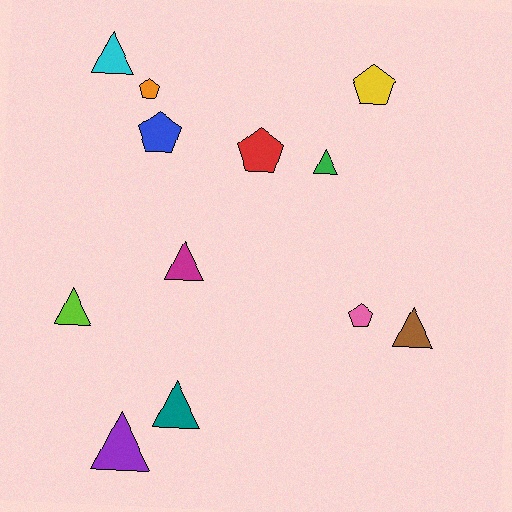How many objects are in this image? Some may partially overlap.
There are 12 objects.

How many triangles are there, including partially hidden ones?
There are 7 triangles.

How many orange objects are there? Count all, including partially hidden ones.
There is 1 orange object.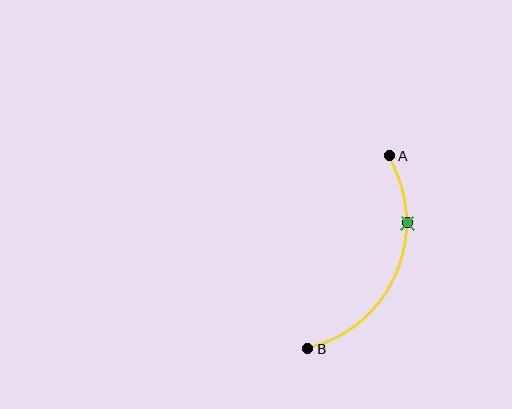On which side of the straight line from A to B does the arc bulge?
The arc bulges to the right of the straight line connecting A and B.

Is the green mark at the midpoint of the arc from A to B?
No. The green mark lies on the arc but is closer to endpoint A. The arc midpoint would be at the point on the curve equidistant along the arc from both A and B.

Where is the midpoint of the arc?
The arc midpoint is the point on the curve farthest from the straight line joining A and B. It sits to the right of that line.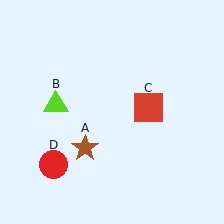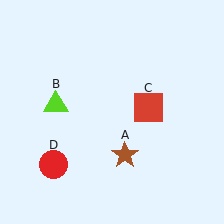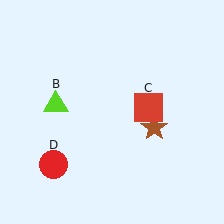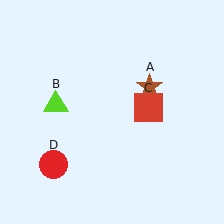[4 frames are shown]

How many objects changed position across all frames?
1 object changed position: brown star (object A).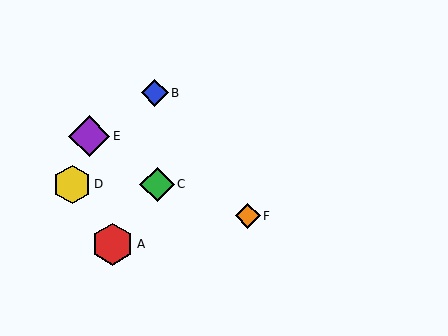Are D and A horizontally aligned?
No, D is at y≈184 and A is at y≈244.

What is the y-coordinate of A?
Object A is at y≈244.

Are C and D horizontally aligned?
Yes, both are at y≈184.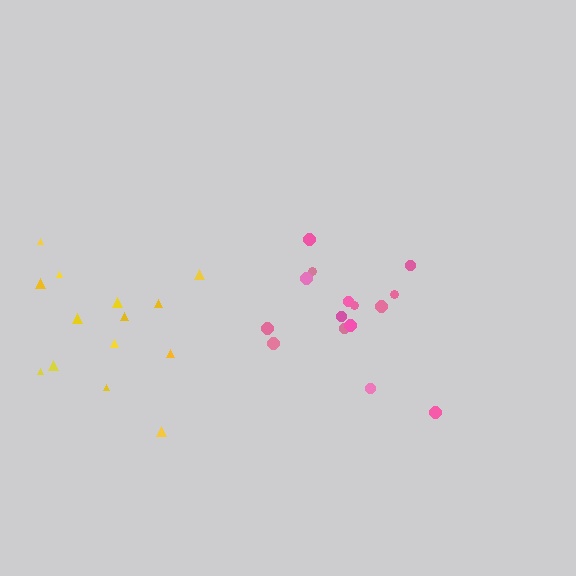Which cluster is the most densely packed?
Pink.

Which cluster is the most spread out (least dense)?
Yellow.